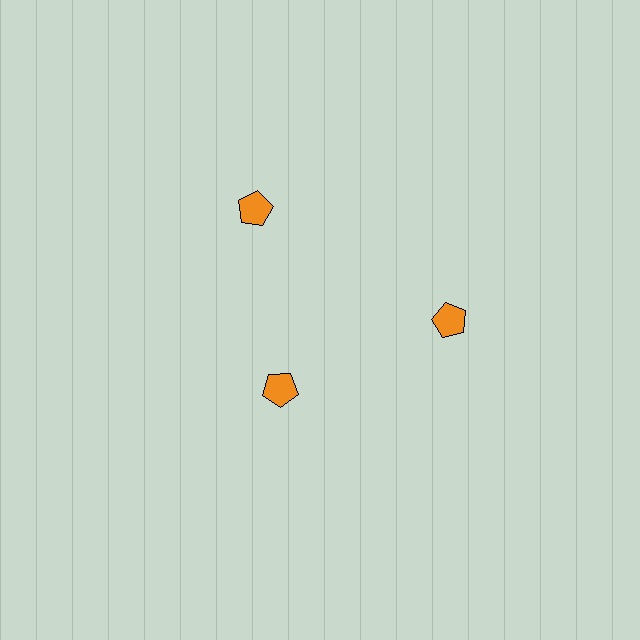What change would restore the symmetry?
The symmetry would be restored by moving it outward, back onto the ring so that all 3 pentagons sit at equal angles and equal distance from the center.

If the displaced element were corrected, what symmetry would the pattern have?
It would have 3-fold rotational symmetry — the pattern would map onto itself every 120 degrees.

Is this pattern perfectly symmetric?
No. The 3 orange pentagons are arranged in a ring, but one element near the 7 o'clock position is pulled inward toward the center, breaking the 3-fold rotational symmetry.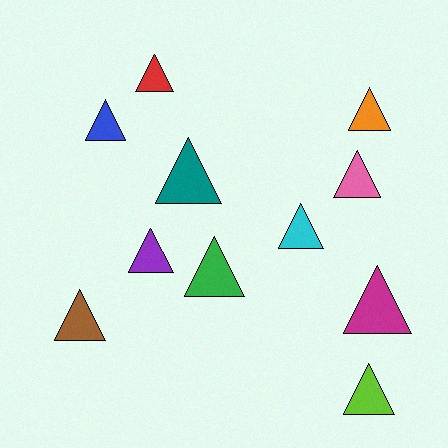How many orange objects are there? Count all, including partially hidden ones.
There is 1 orange object.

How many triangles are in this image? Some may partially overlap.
There are 11 triangles.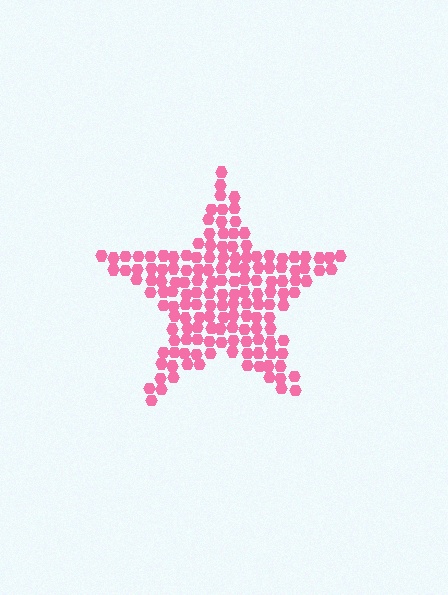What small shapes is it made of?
It is made of small hexagons.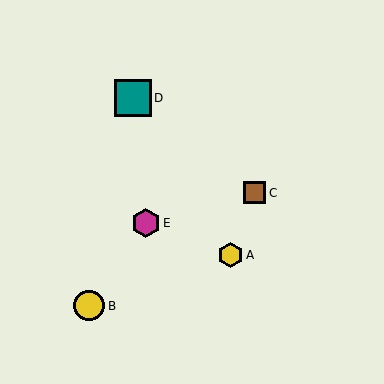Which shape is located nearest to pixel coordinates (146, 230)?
The magenta hexagon (labeled E) at (146, 223) is nearest to that location.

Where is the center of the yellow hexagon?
The center of the yellow hexagon is at (231, 255).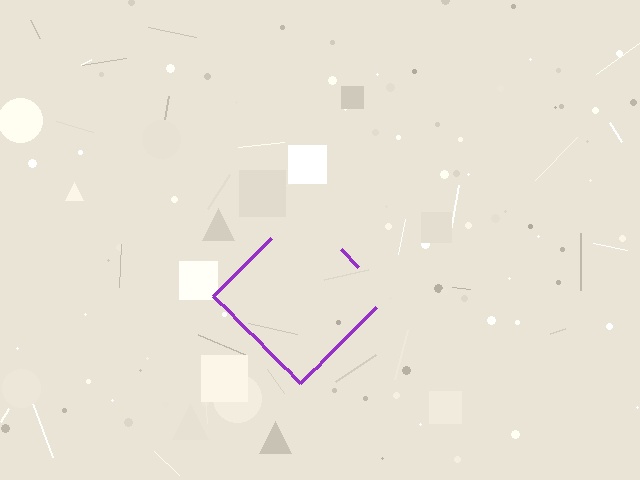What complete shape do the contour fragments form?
The contour fragments form a diamond.